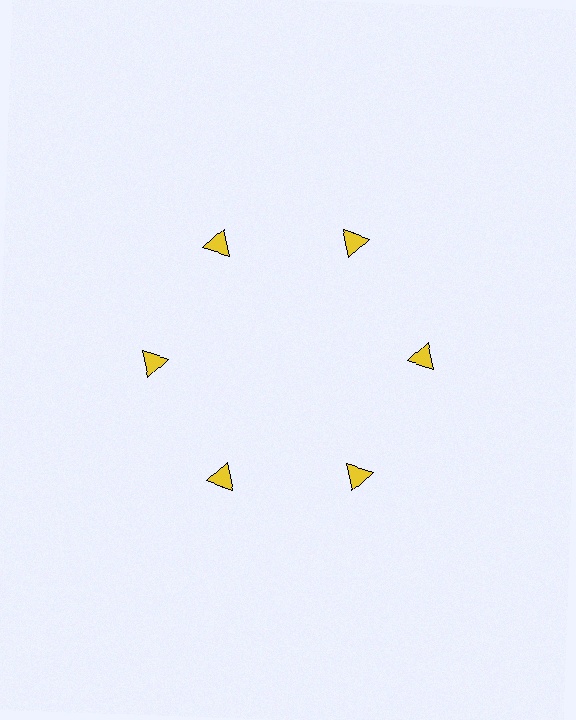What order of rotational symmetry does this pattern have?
This pattern has 6-fold rotational symmetry.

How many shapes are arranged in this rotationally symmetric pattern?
There are 6 shapes, arranged in 6 groups of 1.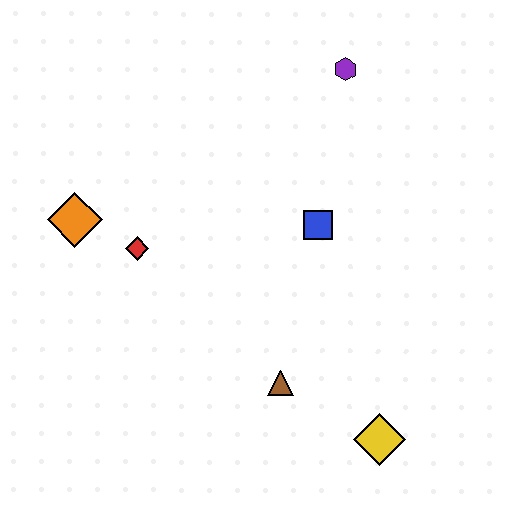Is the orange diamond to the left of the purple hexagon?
Yes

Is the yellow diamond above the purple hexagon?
No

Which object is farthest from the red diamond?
The yellow diamond is farthest from the red diamond.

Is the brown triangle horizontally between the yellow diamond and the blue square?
No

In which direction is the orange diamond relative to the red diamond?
The orange diamond is to the left of the red diamond.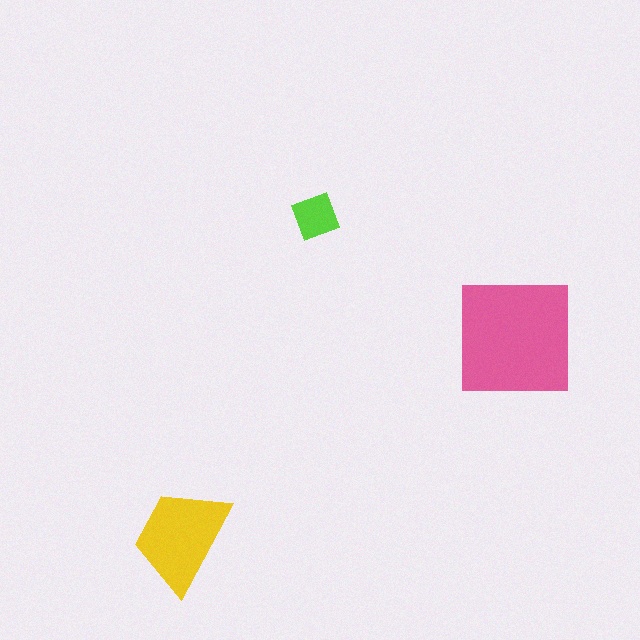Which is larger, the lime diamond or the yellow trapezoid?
The yellow trapezoid.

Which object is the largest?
The pink square.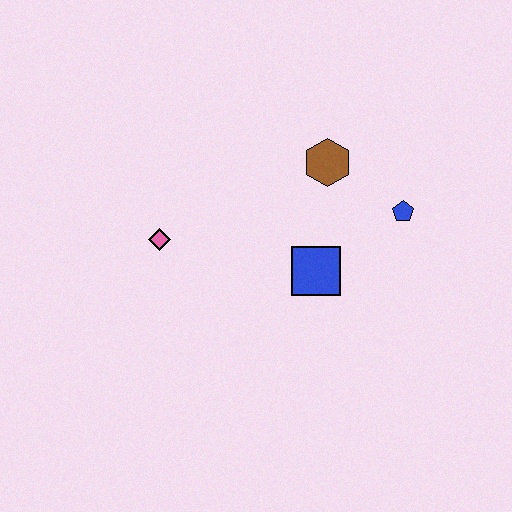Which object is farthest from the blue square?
The pink diamond is farthest from the blue square.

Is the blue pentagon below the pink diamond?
No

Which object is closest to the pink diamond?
The blue square is closest to the pink diamond.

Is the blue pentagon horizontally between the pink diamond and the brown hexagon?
No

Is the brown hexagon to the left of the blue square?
No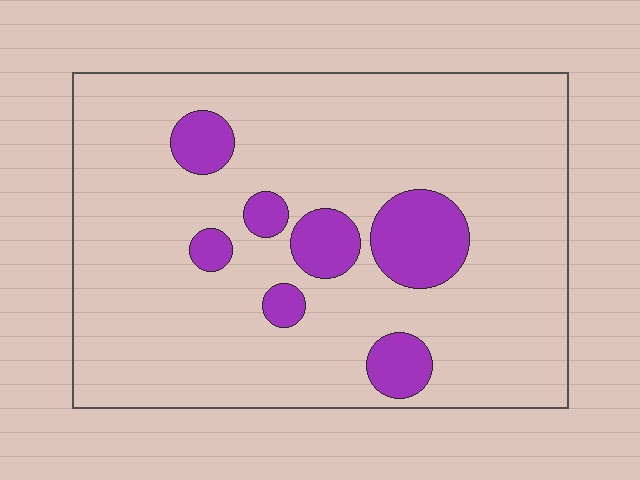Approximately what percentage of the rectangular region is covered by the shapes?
Approximately 15%.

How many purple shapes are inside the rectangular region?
7.